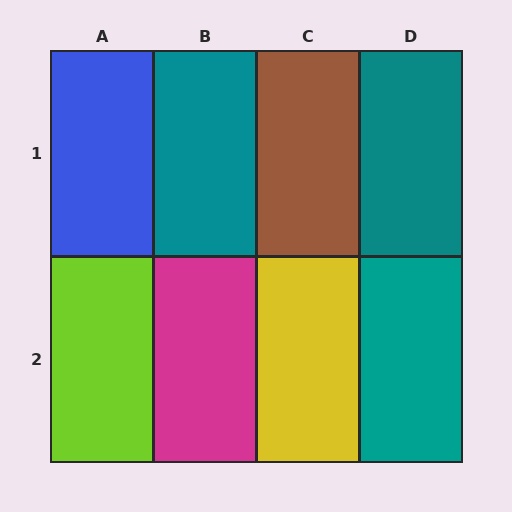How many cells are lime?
1 cell is lime.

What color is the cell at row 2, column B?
Magenta.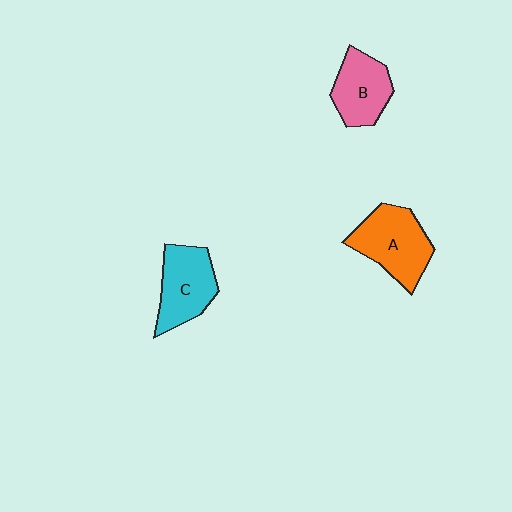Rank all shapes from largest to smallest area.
From largest to smallest: A (orange), C (cyan), B (pink).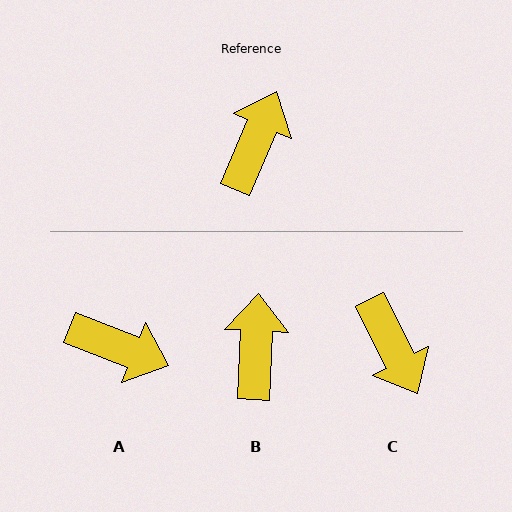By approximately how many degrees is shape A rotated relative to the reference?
Approximately 88 degrees clockwise.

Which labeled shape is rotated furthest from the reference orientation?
C, about 130 degrees away.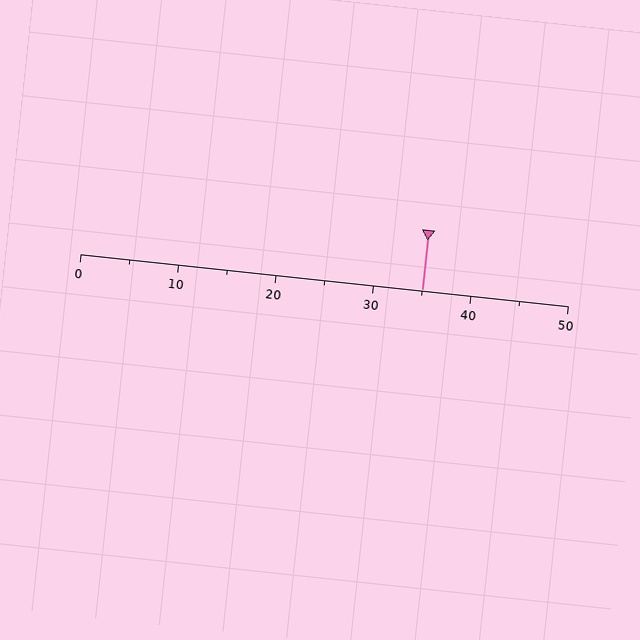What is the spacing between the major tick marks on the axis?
The major ticks are spaced 10 apart.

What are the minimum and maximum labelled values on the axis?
The axis runs from 0 to 50.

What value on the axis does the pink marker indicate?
The marker indicates approximately 35.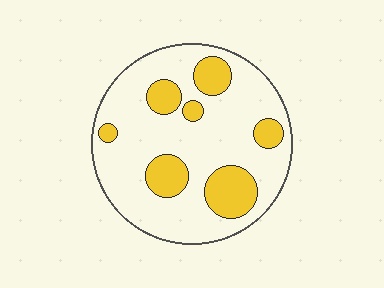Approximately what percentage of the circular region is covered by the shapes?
Approximately 25%.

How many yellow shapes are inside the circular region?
7.